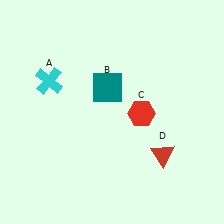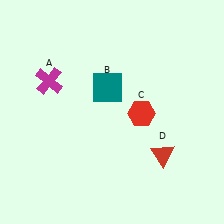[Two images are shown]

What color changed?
The cross (A) changed from cyan in Image 1 to magenta in Image 2.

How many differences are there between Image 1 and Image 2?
There is 1 difference between the two images.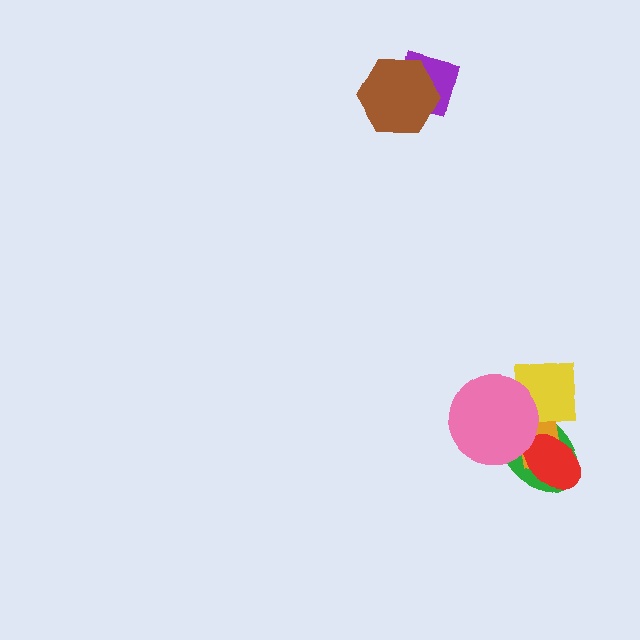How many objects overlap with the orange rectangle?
4 objects overlap with the orange rectangle.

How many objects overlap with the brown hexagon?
1 object overlaps with the brown hexagon.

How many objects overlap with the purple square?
1 object overlaps with the purple square.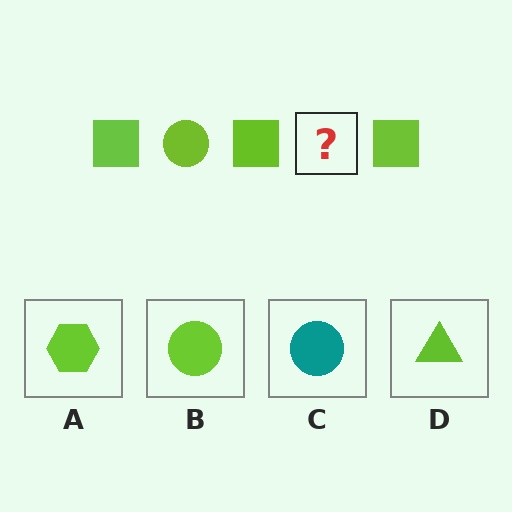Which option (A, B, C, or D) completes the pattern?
B.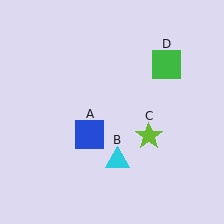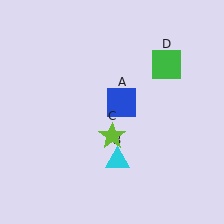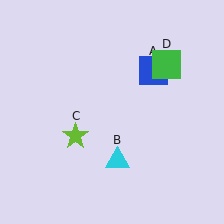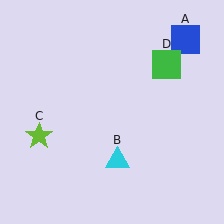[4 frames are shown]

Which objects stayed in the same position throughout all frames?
Cyan triangle (object B) and green square (object D) remained stationary.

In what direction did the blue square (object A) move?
The blue square (object A) moved up and to the right.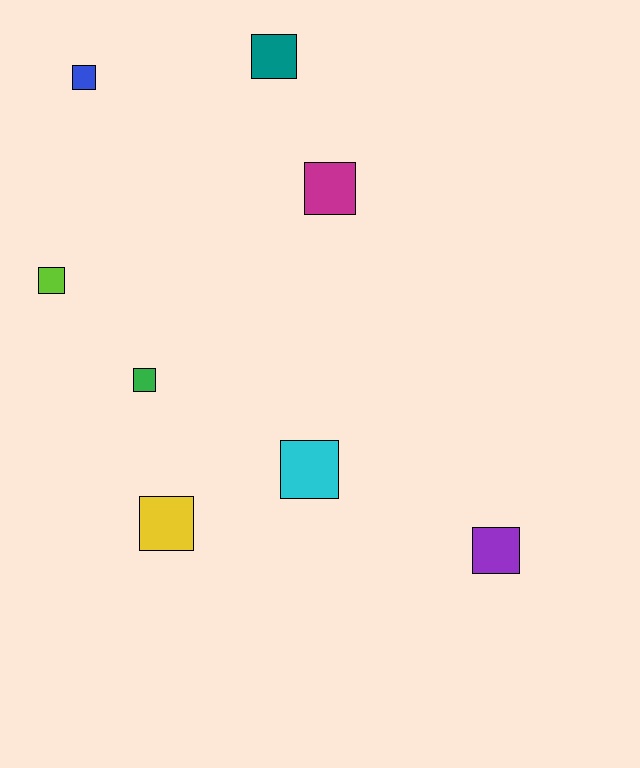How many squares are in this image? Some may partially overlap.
There are 8 squares.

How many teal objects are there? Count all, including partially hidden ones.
There is 1 teal object.